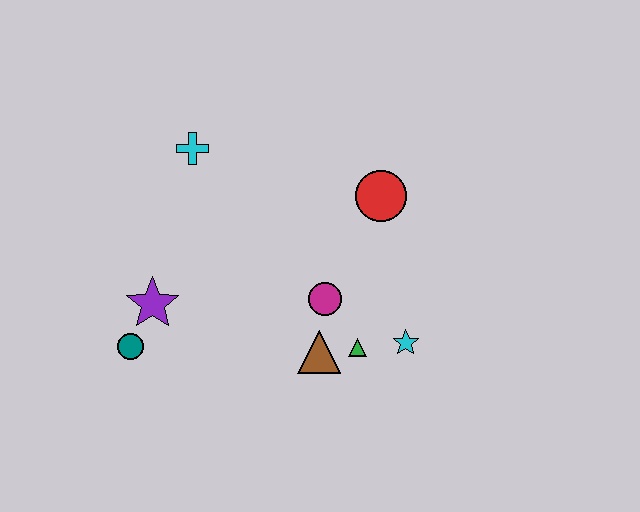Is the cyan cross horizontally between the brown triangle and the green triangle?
No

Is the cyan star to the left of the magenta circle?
No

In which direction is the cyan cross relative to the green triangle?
The cyan cross is above the green triangle.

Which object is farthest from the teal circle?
The red circle is farthest from the teal circle.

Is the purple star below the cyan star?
No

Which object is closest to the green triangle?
The brown triangle is closest to the green triangle.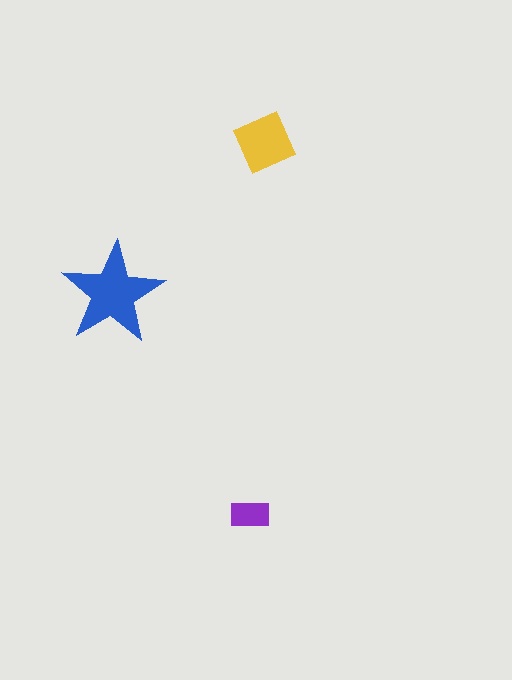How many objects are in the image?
There are 3 objects in the image.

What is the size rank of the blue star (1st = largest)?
1st.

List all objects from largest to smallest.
The blue star, the yellow square, the purple rectangle.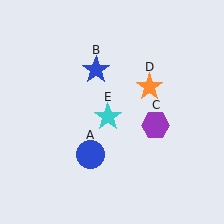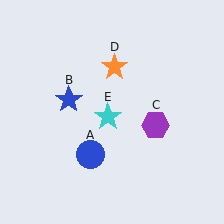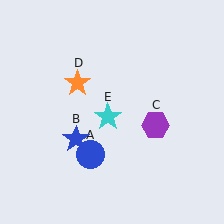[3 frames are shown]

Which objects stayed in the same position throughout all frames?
Blue circle (object A) and purple hexagon (object C) and cyan star (object E) remained stationary.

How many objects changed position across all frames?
2 objects changed position: blue star (object B), orange star (object D).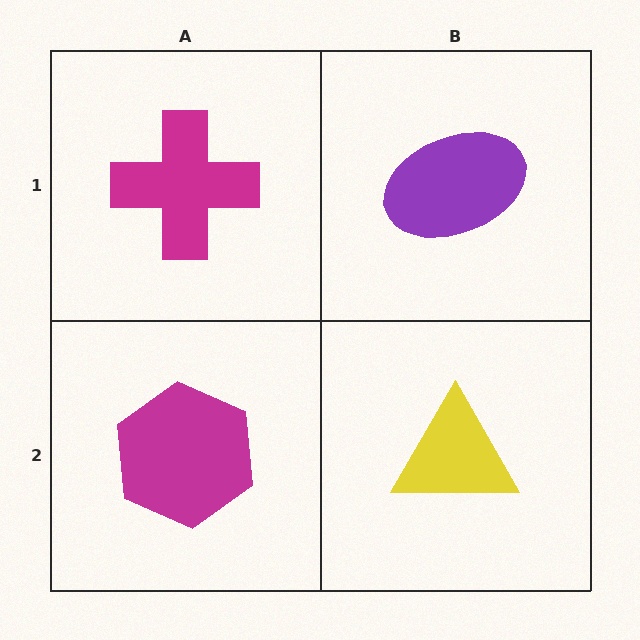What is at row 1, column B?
A purple ellipse.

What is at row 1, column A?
A magenta cross.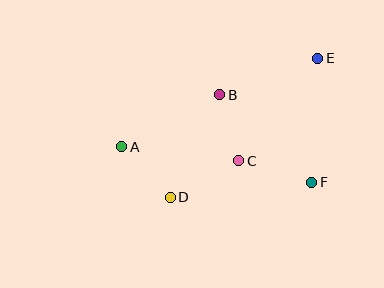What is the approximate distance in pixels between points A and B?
The distance between A and B is approximately 111 pixels.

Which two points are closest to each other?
Points B and C are closest to each other.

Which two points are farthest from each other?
Points A and E are farthest from each other.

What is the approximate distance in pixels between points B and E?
The distance between B and E is approximately 105 pixels.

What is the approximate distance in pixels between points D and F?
The distance between D and F is approximately 142 pixels.